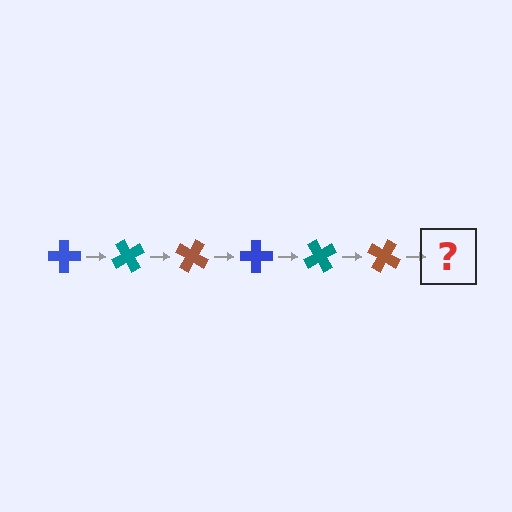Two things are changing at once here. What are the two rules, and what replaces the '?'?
The two rules are that it rotates 60 degrees each step and the color cycles through blue, teal, and brown. The '?' should be a blue cross, rotated 360 degrees from the start.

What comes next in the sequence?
The next element should be a blue cross, rotated 360 degrees from the start.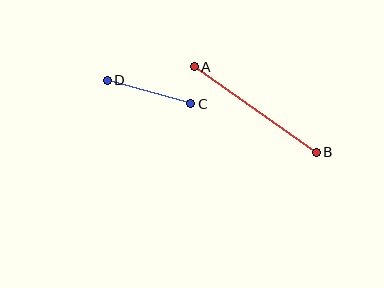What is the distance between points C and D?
The distance is approximately 87 pixels.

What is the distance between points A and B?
The distance is approximately 149 pixels.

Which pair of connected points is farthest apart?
Points A and B are farthest apart.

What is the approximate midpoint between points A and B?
The midpoint is at approximately (255, 109) pixels.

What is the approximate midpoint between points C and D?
The midpoint is at approximately (149, 92) pixels.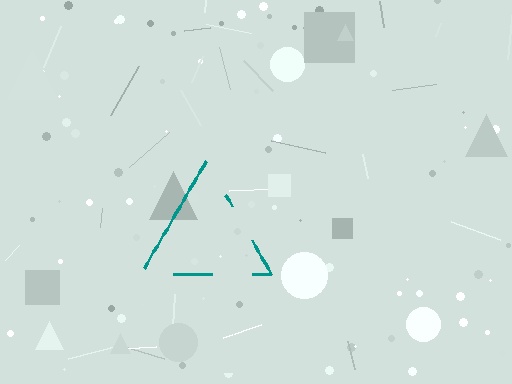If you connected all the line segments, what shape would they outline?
They would outline a triangle.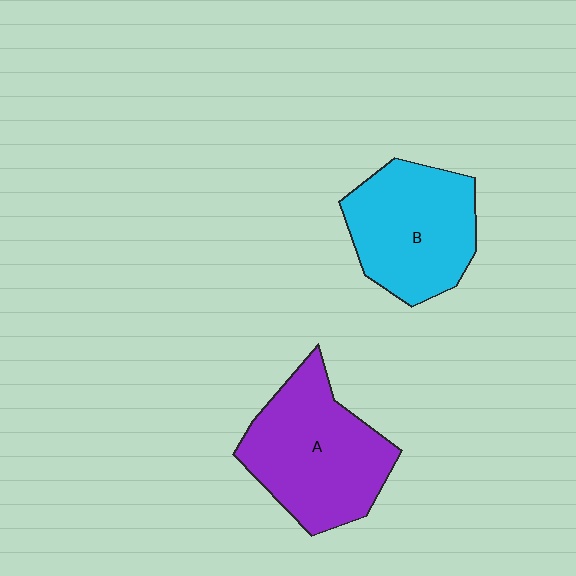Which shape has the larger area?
Shape A (purple).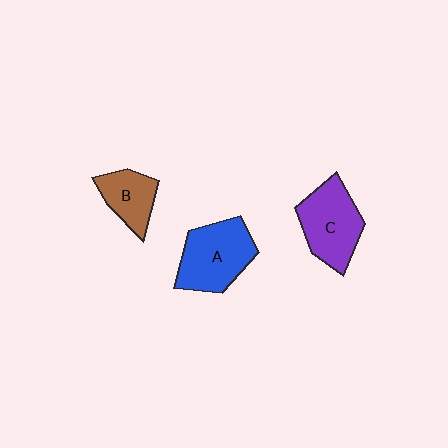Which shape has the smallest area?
Shape B (brown).